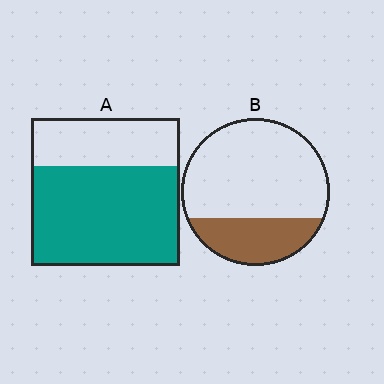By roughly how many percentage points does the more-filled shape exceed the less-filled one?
By roughly 40 percentage points (A over B).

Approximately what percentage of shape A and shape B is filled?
A is approximately 70% and B is approximately 30%.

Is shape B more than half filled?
No.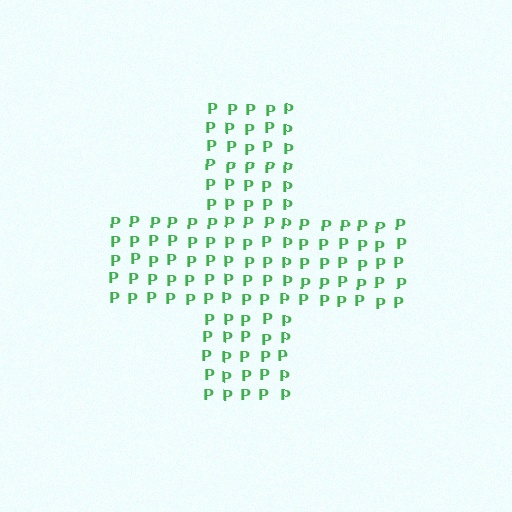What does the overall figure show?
The overall figure shows a cross.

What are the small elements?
The small elements are letter P's.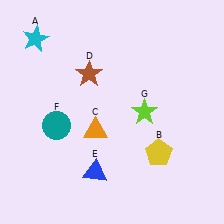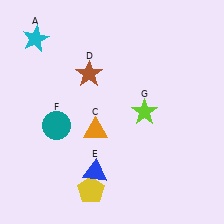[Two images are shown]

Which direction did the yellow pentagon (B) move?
The yellow pentagon (B) moved left.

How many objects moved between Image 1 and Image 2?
1 object moved between the two images.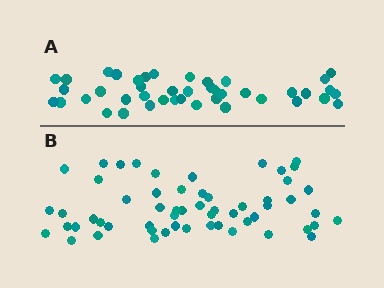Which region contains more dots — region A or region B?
Region B (the bottom region) has more dots.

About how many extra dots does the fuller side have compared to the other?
Region B has approximately 15 more dots than region A.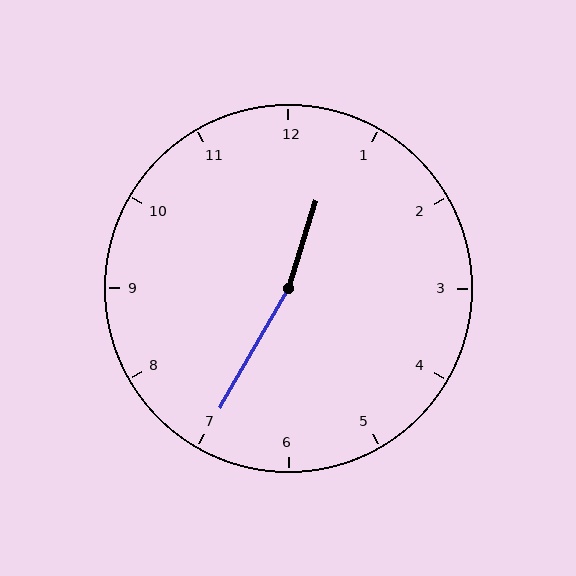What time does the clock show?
12:35.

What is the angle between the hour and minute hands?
Approximately 168 degrees.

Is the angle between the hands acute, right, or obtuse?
It is obtuse.